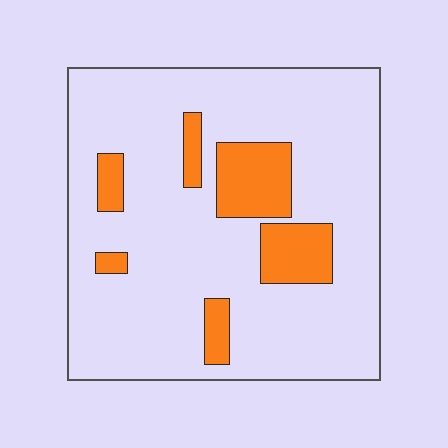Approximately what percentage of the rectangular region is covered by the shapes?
Approximately 15%.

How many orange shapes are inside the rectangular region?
6.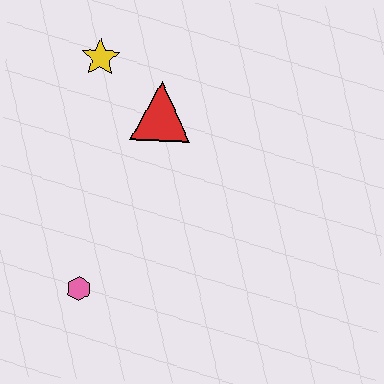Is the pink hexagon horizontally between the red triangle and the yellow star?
No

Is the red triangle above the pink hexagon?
Yes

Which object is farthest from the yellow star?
The pink hexagon is farthest from the yellow star.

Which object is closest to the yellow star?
The red triangle is closest to the yellow star.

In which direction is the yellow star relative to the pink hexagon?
The yellow star is above the pink hexagon.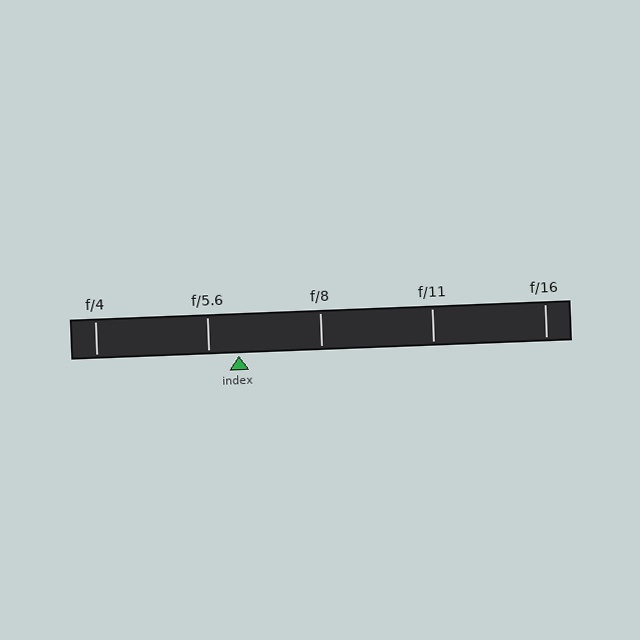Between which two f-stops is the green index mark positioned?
The index mark is between f/5.6 and f/8.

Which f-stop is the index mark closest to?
The index mark is closest to f/5.6.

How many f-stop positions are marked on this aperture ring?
There are 5 f-stop positions marked.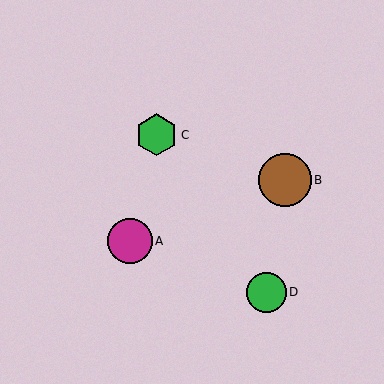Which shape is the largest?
The brown circle (labeled B) is the largest.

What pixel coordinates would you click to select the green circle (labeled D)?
Click at (266, 292) to select the green circle D.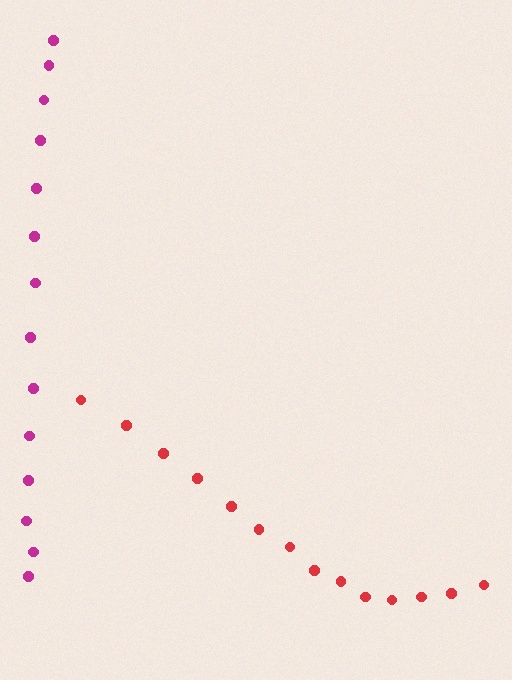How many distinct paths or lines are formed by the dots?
There are 2 distinct paths.